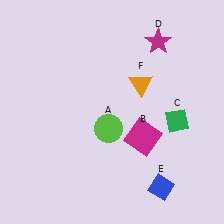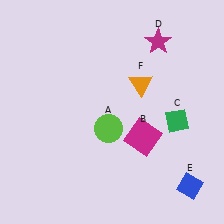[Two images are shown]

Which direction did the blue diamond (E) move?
The blue diamond (E) moved right.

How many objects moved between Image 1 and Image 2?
1 object moved between the two images.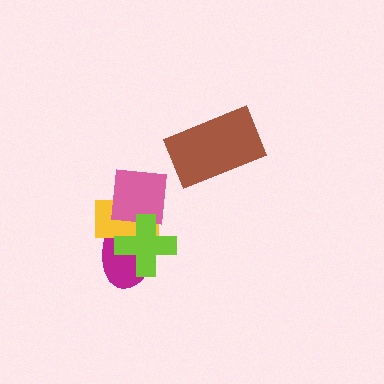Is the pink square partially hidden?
Yes, it is partially covered by another shape.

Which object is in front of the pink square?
The lime cross is in front of the pink square.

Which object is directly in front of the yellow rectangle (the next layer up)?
The pink square is directly in front of the yellow rectangle.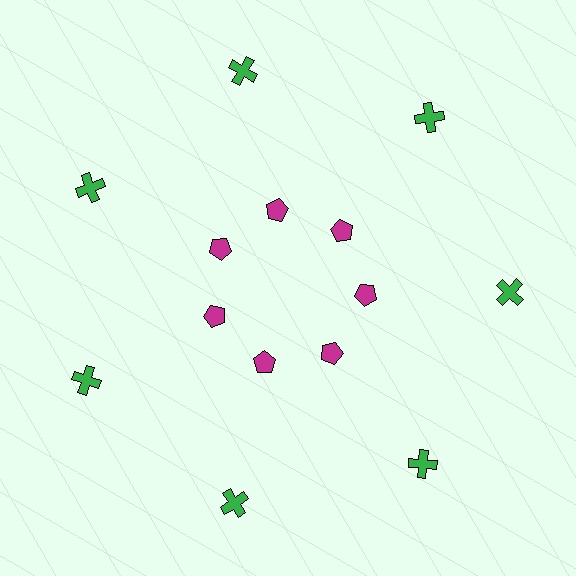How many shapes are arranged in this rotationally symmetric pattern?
There are 14 shapes, arranged in 7 groups of 2.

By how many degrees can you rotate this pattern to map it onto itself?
The pattern maps onto itself every 51 degrees of rotation.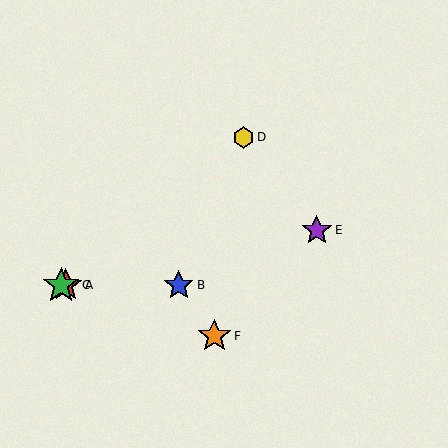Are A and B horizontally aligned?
Yes, both are at y≈285.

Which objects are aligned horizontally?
Objects A, B, C are aligned horizontally.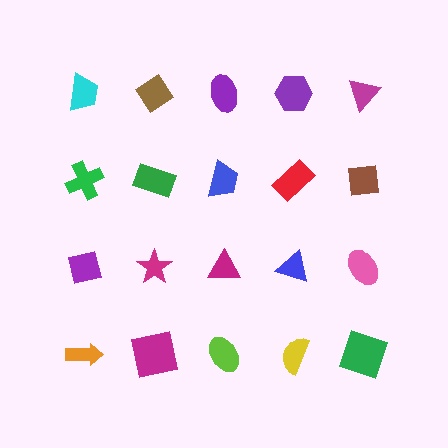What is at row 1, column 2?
A brown diamond.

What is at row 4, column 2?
A magenta square.